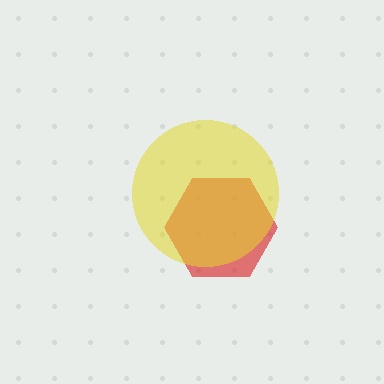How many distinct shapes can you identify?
There are 2 distinct shapes: a red hexagon, a yellow circle.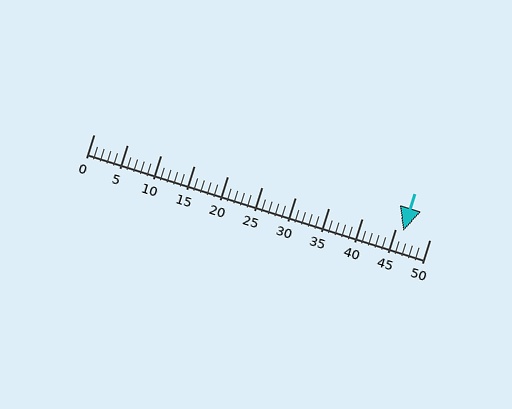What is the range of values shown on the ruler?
The ruler shows values from 0 to 50.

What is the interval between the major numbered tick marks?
The major tick marks are spaced 5 units apart.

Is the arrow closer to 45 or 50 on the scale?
The arrow is closer to 45.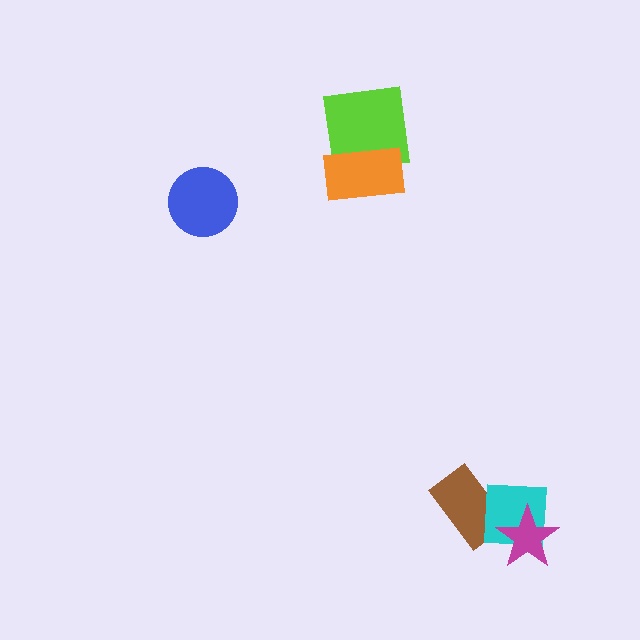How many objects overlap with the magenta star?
1 object overlaps with the magenta star.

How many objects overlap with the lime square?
1 object overlaps with the lime square.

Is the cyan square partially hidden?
Yes, it is partially covered by another shape.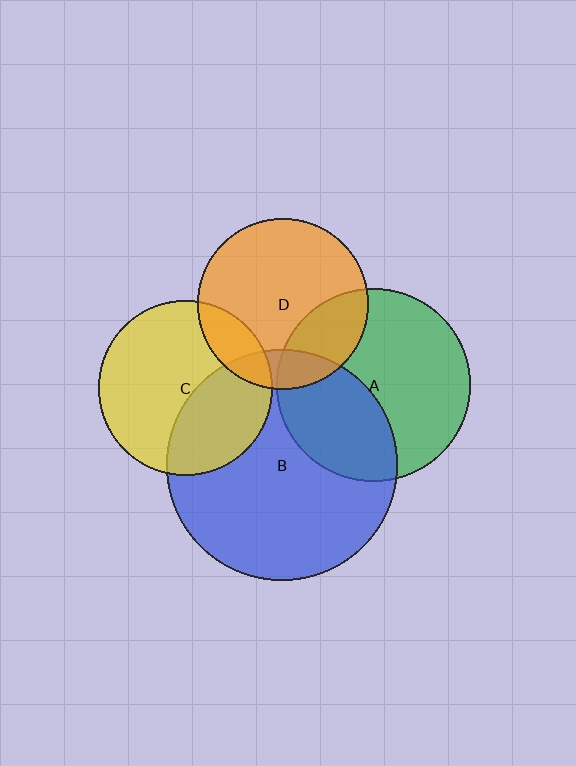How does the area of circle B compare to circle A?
Approximately 1.4 times.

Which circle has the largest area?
Circle B (blue).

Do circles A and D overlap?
Yes.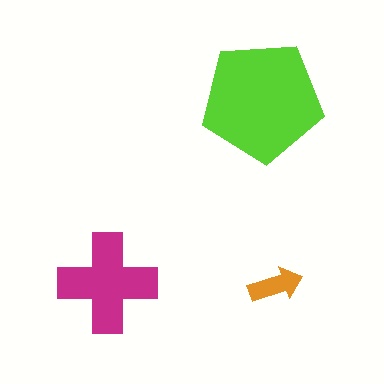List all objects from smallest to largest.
The orange arrow, the magenta cross, the lime pentagon.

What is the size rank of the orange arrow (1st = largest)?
3rd.